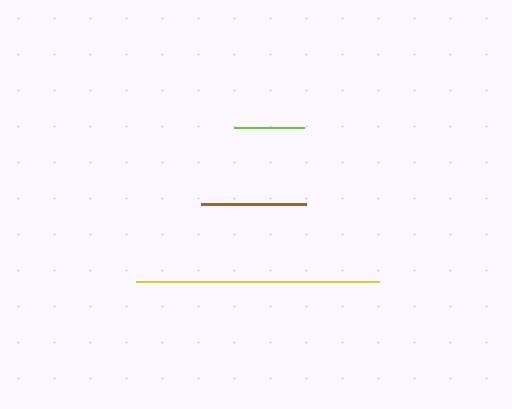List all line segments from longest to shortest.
From longest to shortest: yellow, brown, lime.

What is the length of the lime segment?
The lime segment is approximately 70 pixels long.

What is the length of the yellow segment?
The yellow segment is approximately 243 pixels long.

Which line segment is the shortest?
The lime line is the shortest at approximately 70 pixels.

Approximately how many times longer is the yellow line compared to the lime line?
The yellow line is approximately 3.5 times the length of the lime line.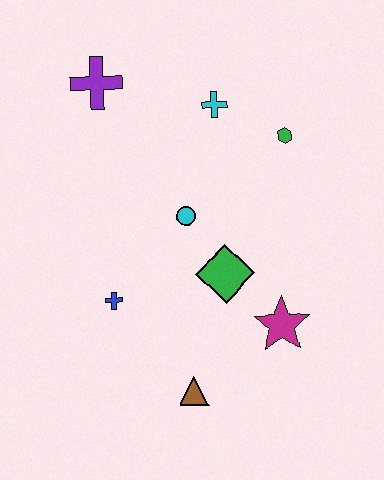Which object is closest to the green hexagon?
The cyan cross is closest to the green hexagon.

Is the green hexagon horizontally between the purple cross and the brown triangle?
No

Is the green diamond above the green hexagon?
No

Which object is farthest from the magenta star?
The purple cross is farthest from the magenta star.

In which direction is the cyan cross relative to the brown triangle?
The cyan cross is above the brown triangle.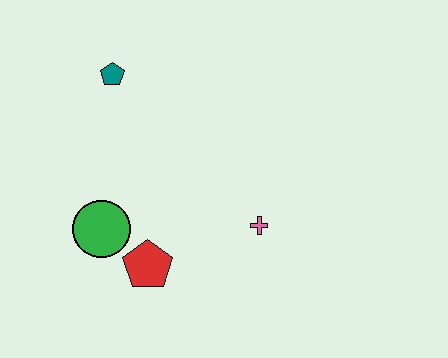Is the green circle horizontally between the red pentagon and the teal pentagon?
No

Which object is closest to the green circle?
The red pentagon is closest to the green circle.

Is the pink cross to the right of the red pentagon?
Yes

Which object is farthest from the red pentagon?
The teal pentagon is farthest from the red pentagon.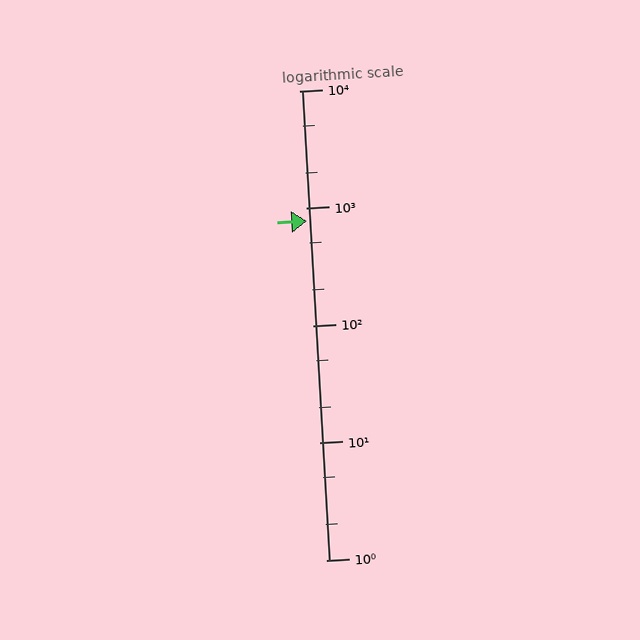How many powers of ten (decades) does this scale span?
The scale spans 4 decades, from 1 to 10000.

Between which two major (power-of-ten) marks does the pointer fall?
The pointer is between 100 and 1000.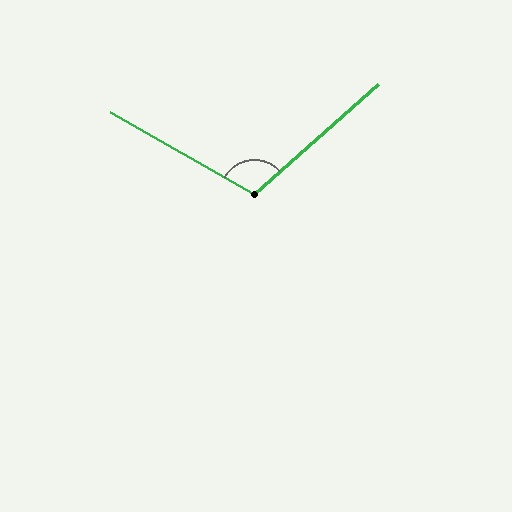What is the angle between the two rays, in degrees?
Approximately 109 degrees.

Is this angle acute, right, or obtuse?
It is obtuse.